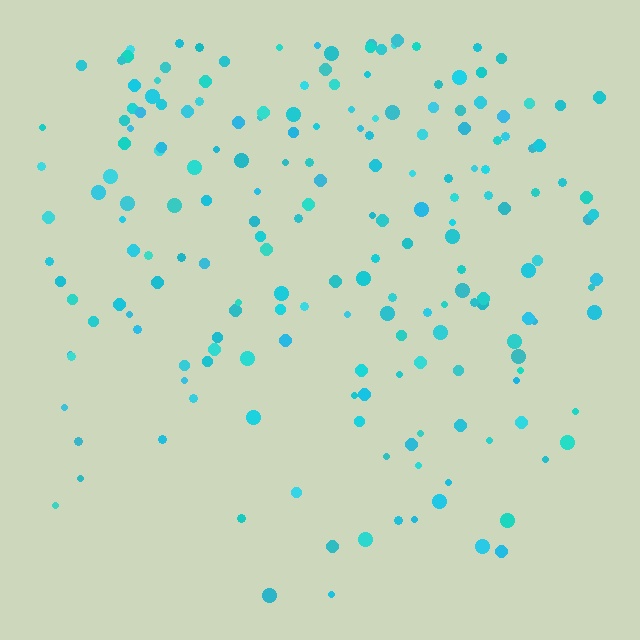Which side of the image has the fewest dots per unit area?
The bottom.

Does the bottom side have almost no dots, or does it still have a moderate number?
Still a moderate number, just noticeably fewer than the top.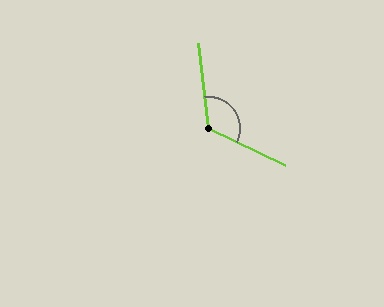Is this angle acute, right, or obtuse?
It is obtuse.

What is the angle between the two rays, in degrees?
Approximately 123 degrees.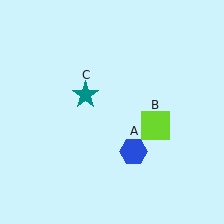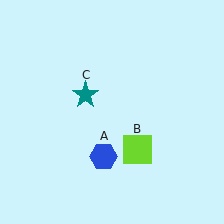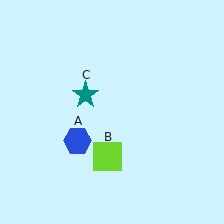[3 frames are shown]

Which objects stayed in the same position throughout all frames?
Teal star (object C) remained stationary.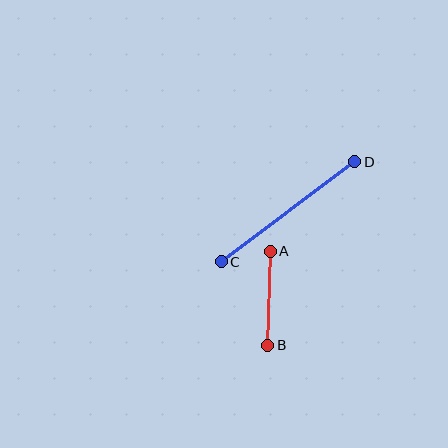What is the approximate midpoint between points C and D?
The midpoint is at approximately (288, 212) pixels.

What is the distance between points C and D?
The distance is approximately 167 pixels.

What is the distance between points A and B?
The distance is approximately 94 pixels.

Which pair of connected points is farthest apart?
Points C and D are farthest apart.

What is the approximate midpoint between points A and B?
The midpoint is at approximately (269, 298) pixels.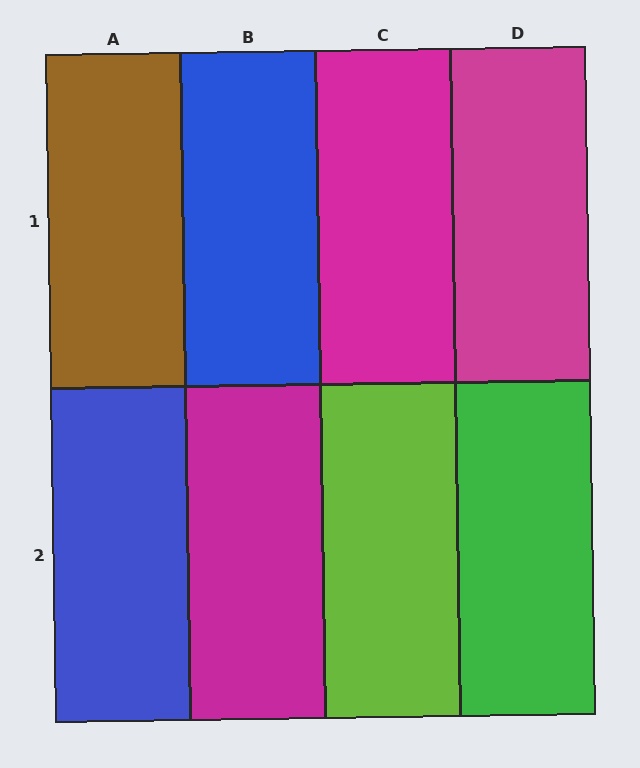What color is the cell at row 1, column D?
Magenta.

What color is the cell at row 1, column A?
Brown.